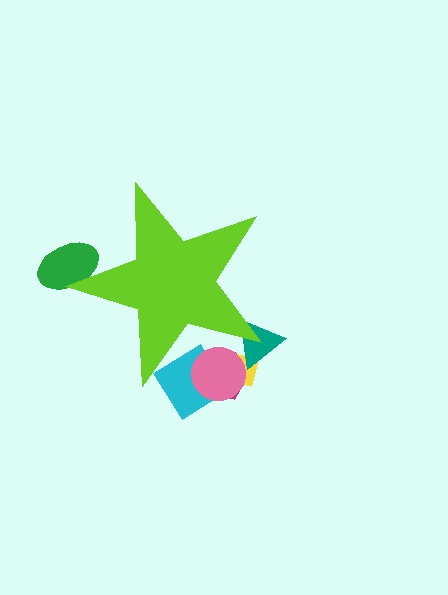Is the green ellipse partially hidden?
Yes, the green ellipse is partially hidden behind the lime star.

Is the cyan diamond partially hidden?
Yes, the cyan diamond is partially hidden behind the lime star.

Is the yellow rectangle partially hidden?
Yes, the yellow rectangle is partially hidden behind the lime star.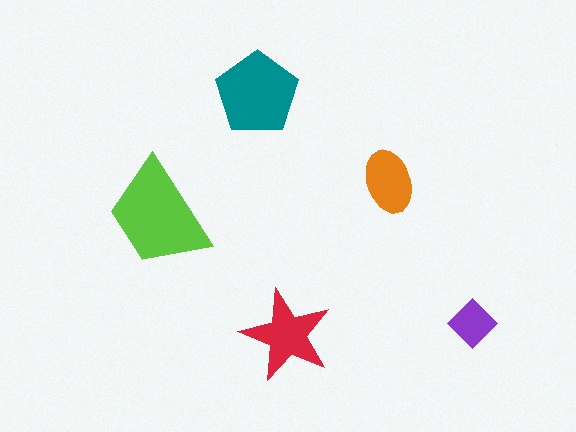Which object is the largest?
The lime trapezoid.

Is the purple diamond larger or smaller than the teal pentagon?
Smaller.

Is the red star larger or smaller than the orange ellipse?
Larger.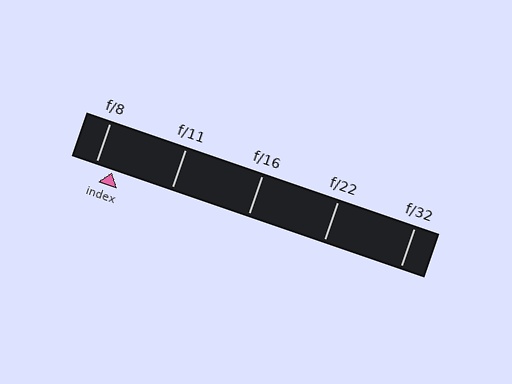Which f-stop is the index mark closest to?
The index mark is closest to f/8.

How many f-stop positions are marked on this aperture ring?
There are 5 f-stop positions marked.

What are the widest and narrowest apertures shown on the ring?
The widest aperture shown is f/8 and the narrowest is f/32.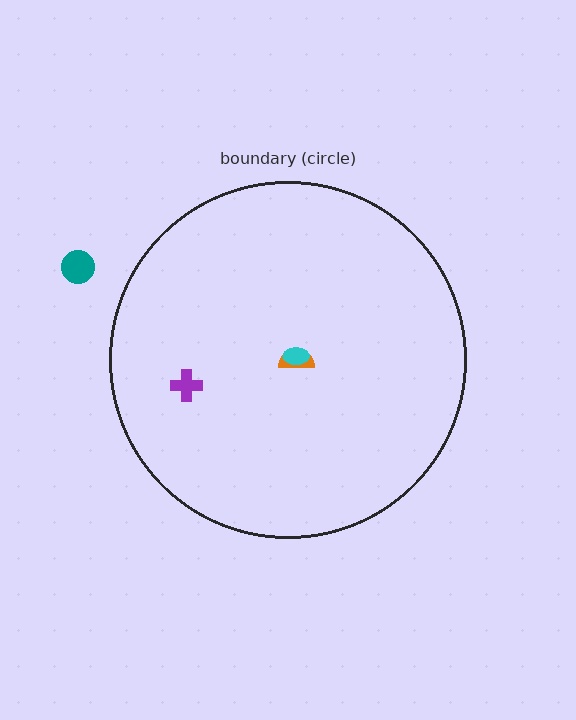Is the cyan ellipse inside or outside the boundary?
Inside.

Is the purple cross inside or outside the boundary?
Inside.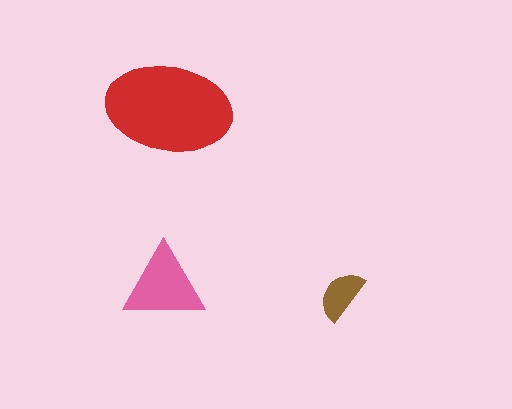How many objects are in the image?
There are 3 objects in the image.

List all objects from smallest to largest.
The brown semicircle, the pink triangle, the red ellipse.